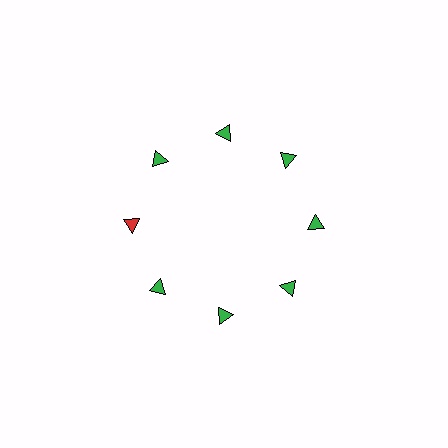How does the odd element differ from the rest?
It has a different color: red instead of green.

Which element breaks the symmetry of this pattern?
The red triangle at roughly the 9 o'clock position breaks the symmetry. All other shapes are green triangles.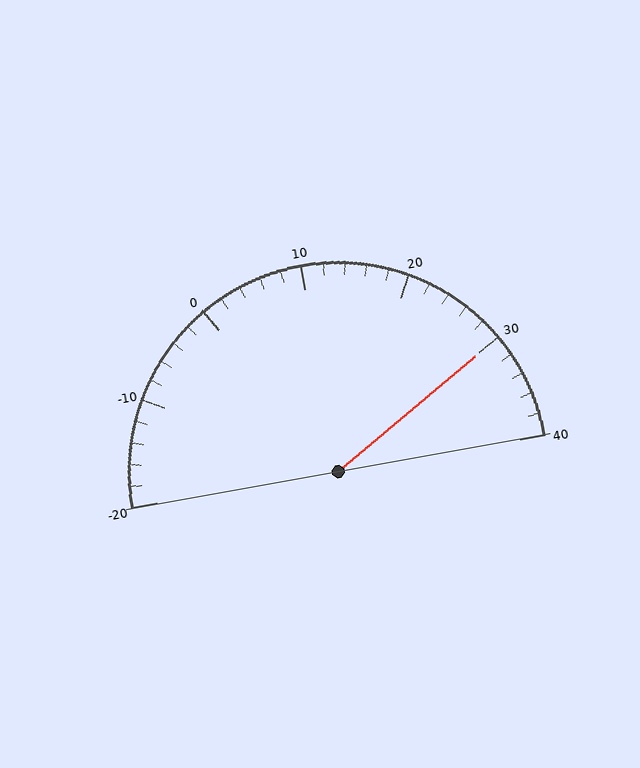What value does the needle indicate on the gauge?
The needle indicates approximately 30.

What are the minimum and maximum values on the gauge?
The gauge ranges from -20 to 40.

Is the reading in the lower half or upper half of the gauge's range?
The reading is in the upper half of the range (-20 to 40).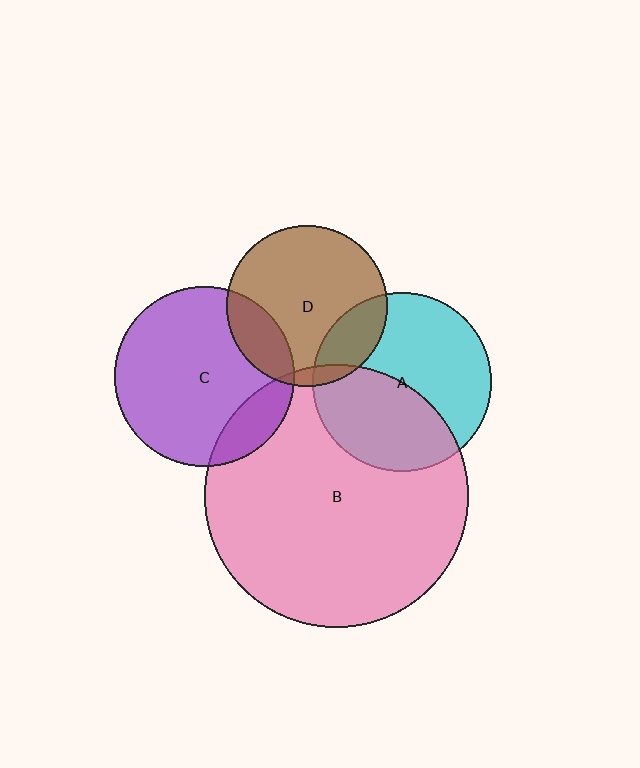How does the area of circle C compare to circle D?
Approximately 1.2 times.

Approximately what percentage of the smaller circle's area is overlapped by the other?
Approximately 20%.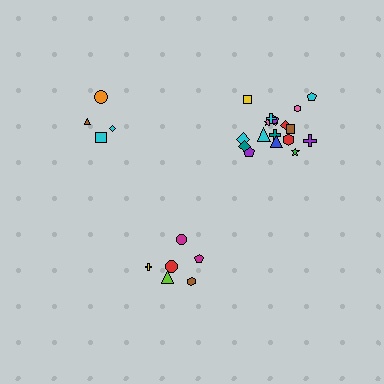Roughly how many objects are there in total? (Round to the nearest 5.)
Roughly 30 objects in total.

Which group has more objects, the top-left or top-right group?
The top-right group.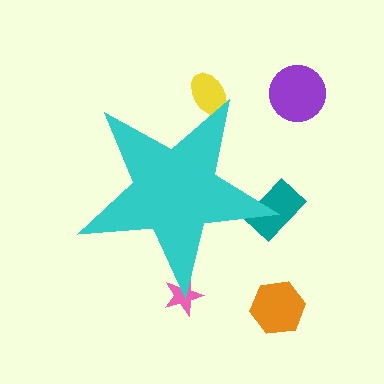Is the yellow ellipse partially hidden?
Yes, the yellow ellipse is partially hidden behind the cyan star.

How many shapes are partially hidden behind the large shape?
3 shapes are partially hidden.